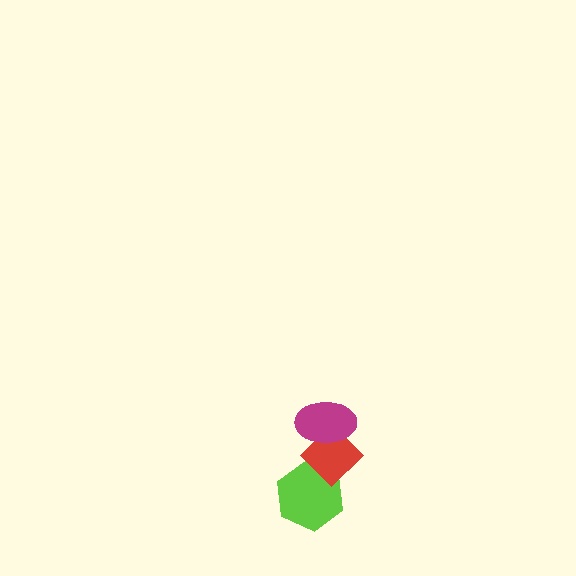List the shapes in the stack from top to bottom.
From top to bottom: the magenta ellipse, the red diamond, the lime hexagon.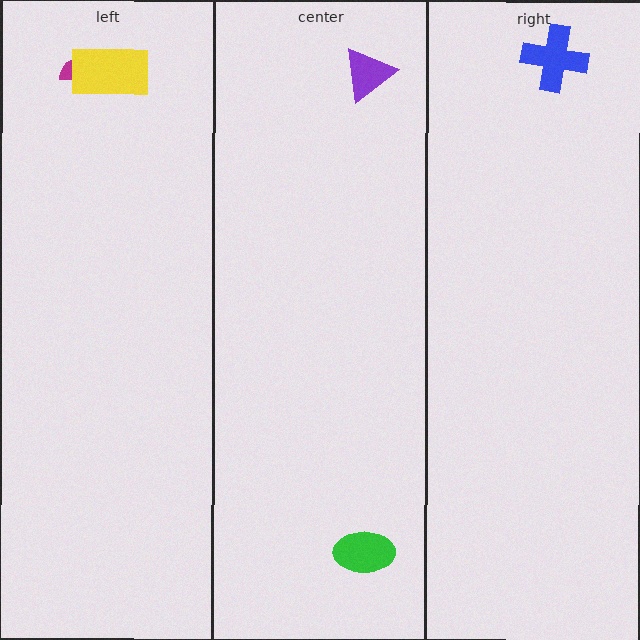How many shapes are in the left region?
2.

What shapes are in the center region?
The green ellipse, the purple triangle.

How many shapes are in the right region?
1.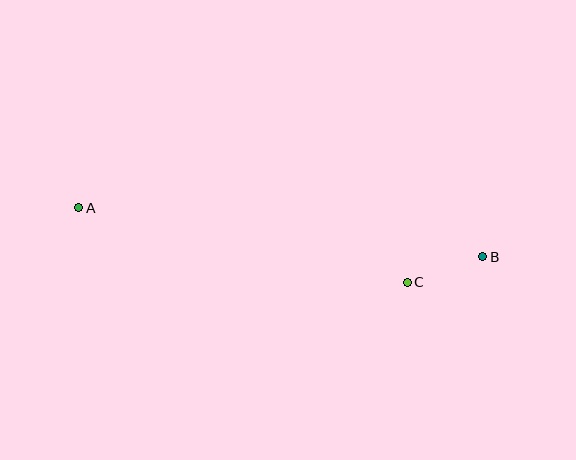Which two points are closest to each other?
Points B and C are closest to each other.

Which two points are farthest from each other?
Points A and B are farthest from each other.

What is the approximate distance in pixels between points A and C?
The distance between A and C is approximately 337 pixels.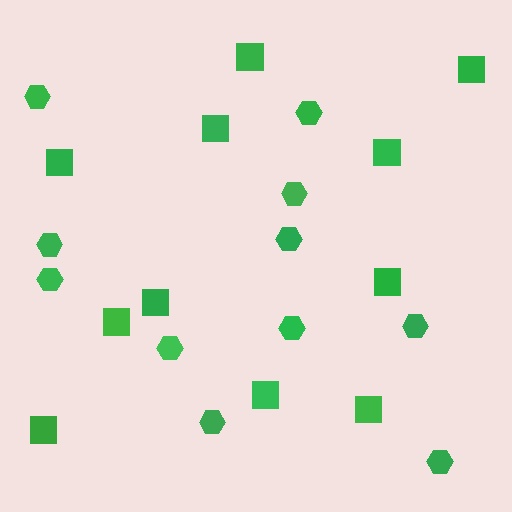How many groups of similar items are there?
There are 2 groups: one group of squares (11) and one group of hexagons (11).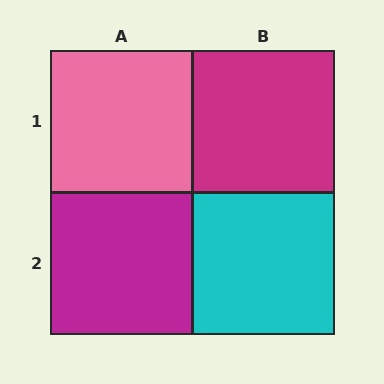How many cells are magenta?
2 cells are magenta.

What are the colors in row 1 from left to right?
Pink, magenta.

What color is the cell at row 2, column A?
Magenta.